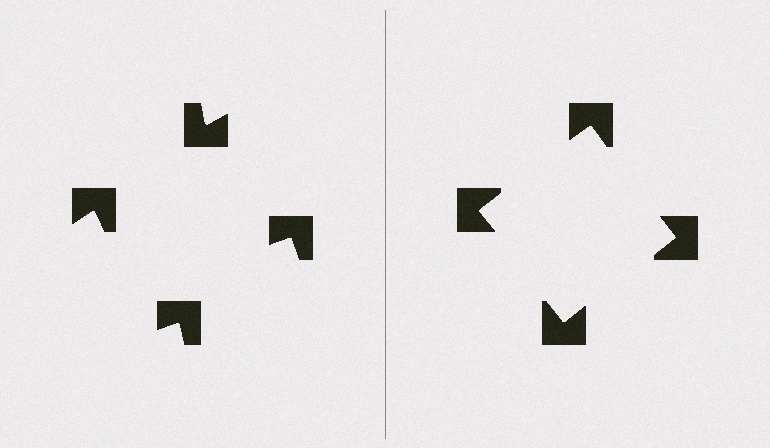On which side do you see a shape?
An illusory square appears on the right side. On the left side the wedge cuts are rotated, so no coherent shape forms.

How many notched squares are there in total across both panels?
8 — 4 on each side.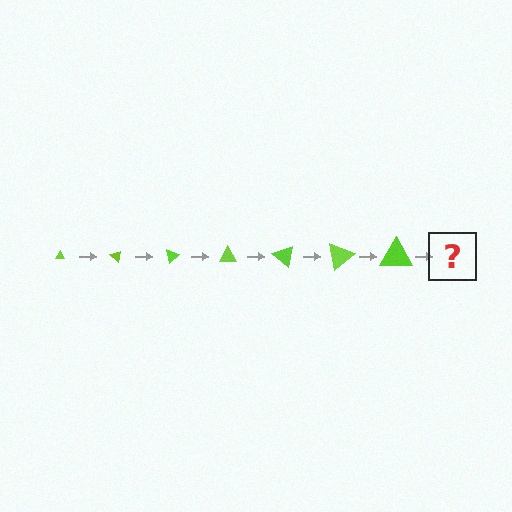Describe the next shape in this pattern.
It should be a triangle, larger than the previous one and rotated 280 degrees from the start.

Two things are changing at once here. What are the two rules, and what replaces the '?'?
The two rules are that the triangle grows larger each step and it rotates 40 degrees each step. The '?' should be a triangle, larger than the previous one and rotated 280 degrees from the start.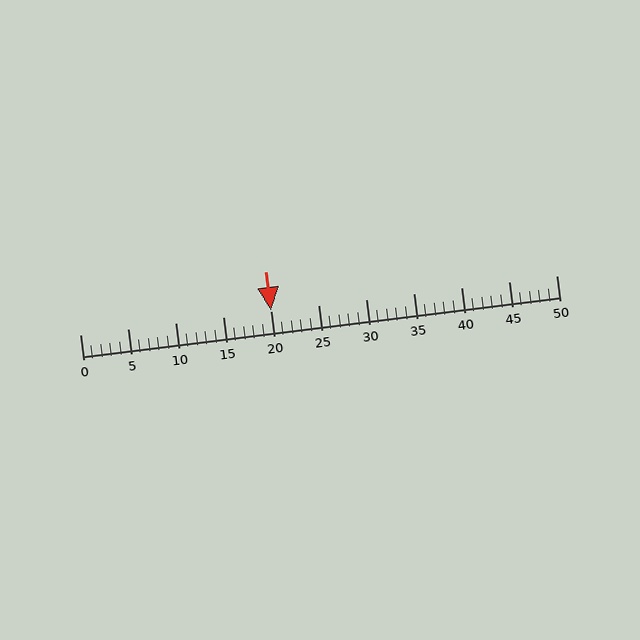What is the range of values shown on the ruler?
The ruler shows values from 0 to 50.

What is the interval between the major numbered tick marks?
The major tick marks are spaced 5 units apart.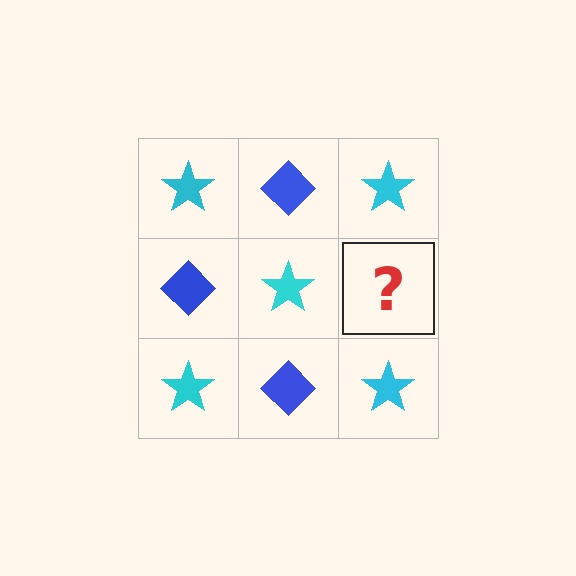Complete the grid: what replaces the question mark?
The question mark should be replaced with a blue diamond.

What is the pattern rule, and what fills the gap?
The rule is that it alternates cyan star and blue diamond in a checkerboard pattern. The gap should be filled with a blue diamond.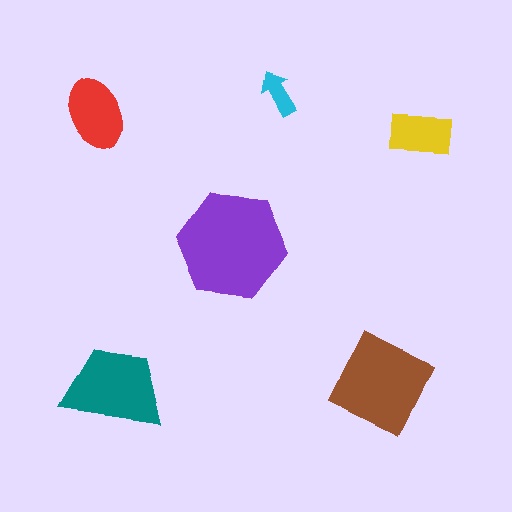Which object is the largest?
The purple hexagon.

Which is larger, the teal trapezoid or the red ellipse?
The teal trapezoid.